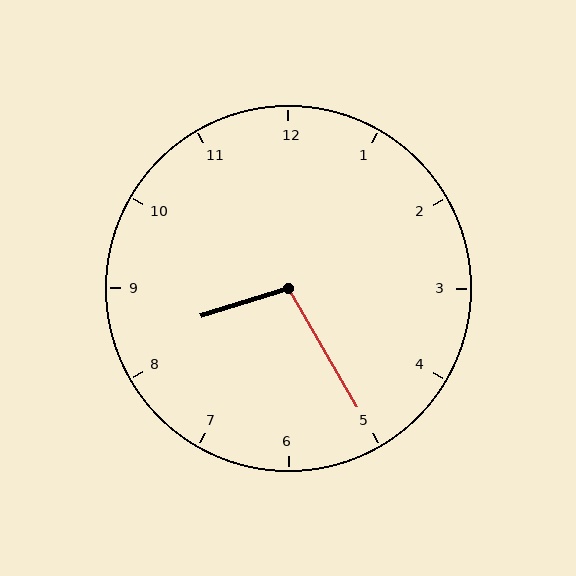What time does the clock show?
8:25.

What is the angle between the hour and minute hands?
Approximately 102 degrees.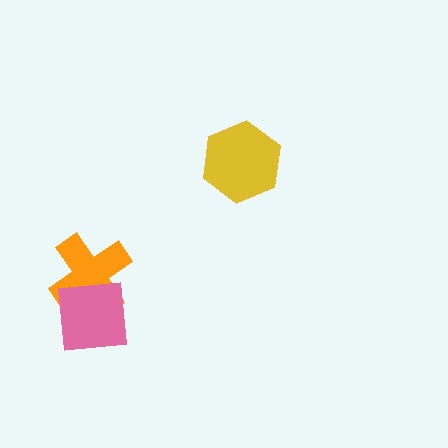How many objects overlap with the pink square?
1 object overlaps with the pink square.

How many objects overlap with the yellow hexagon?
0 objects overlap with the yellow hexagon.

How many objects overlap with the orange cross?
1 object overlaps with the orange cross.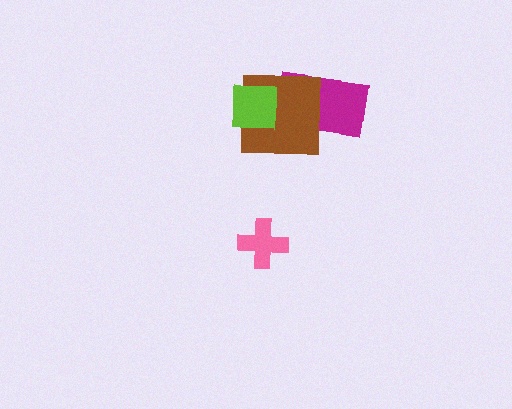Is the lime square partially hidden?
No, no other shape covers it.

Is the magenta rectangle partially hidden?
Yes, it is partially covered by another shape.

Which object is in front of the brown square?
The lime square is in front of the brown square.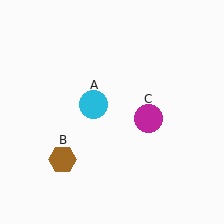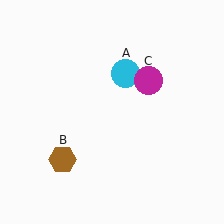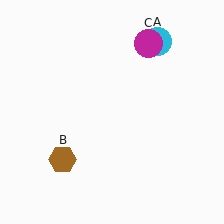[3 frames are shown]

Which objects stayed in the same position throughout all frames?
Brown hexagon (object B) remained stationary.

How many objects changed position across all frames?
2 objects changed position: cyan circle (object A), magenta circle (object C).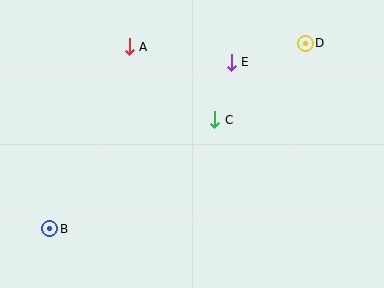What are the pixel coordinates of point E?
Point E is at (231, 62).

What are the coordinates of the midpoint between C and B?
The midpoint between C and B is at (132, 174).